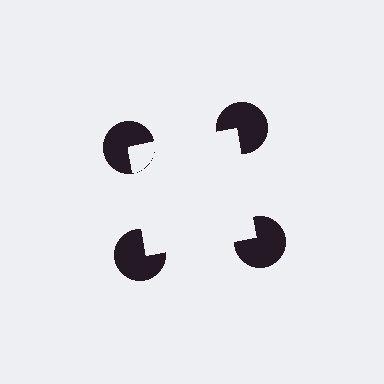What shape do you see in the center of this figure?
An illusory square — its edges are inferred from the aligned wedge cuts in the pac-man discs, not physically drawn.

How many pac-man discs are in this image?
There are 4 — one at each vertex of the illusory square.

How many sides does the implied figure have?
4 sides.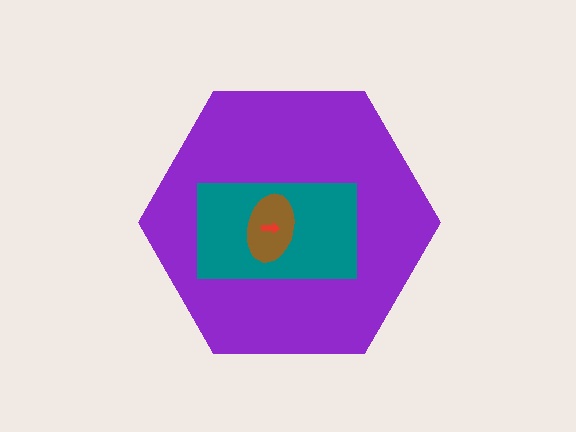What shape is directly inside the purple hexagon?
The teal rectangle.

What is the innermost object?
The red arrow.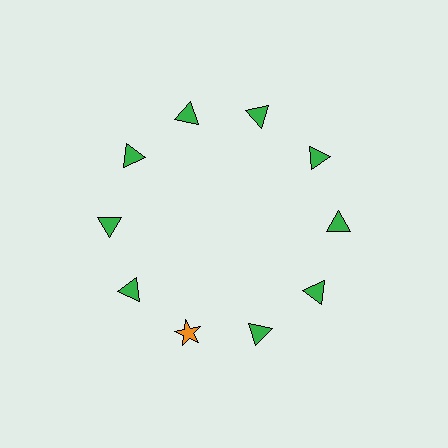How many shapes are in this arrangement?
There are 10 shapes arranged in a ring pattern.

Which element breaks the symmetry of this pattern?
The orange star at roughly the 7 o'clock position breaks the symmetry. All other shapes are green triangles.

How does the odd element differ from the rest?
It differs in both color (orange instead of green) and shape (star instead of triangle).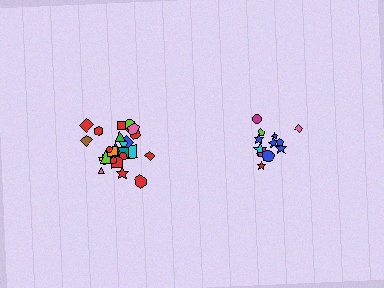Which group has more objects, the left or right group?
The left group.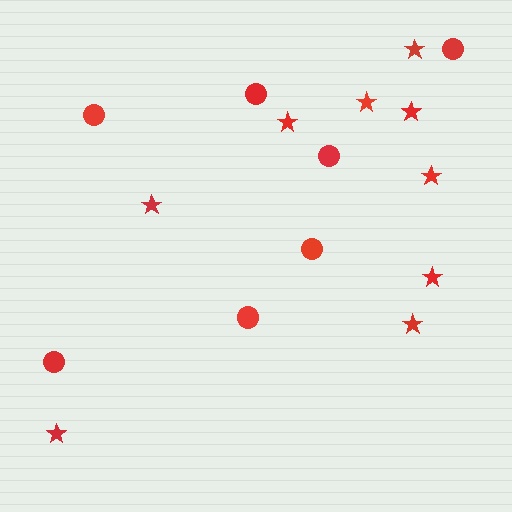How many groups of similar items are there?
There are 2 groups: one group of stars (9) and one group of circles (7).